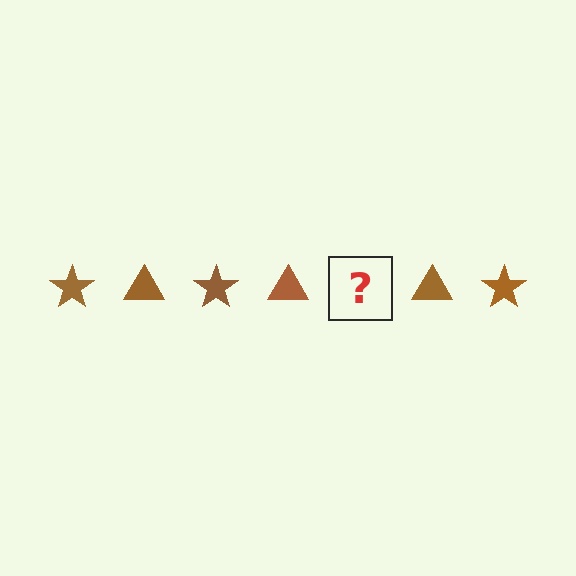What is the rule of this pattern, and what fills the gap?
The rule is that the pattern cycles through star, triangle shapes in brown. The gap should be filled with a brown star.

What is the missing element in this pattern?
The missing element is a brown star.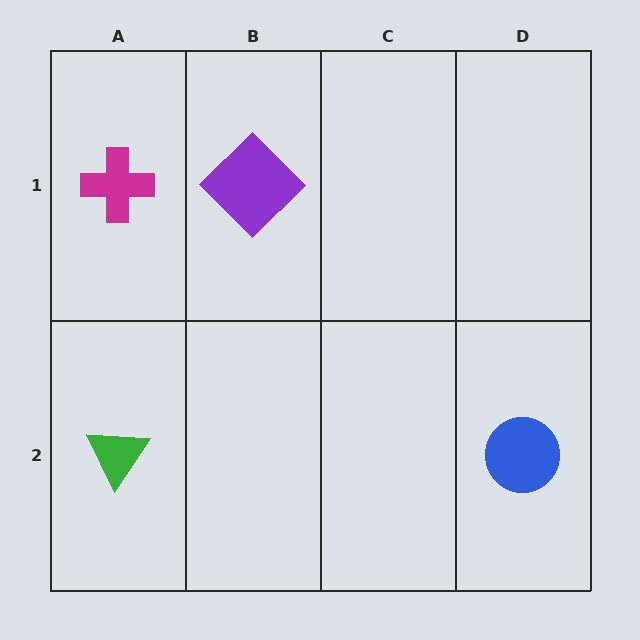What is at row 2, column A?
A green triangle.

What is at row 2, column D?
A blue circle.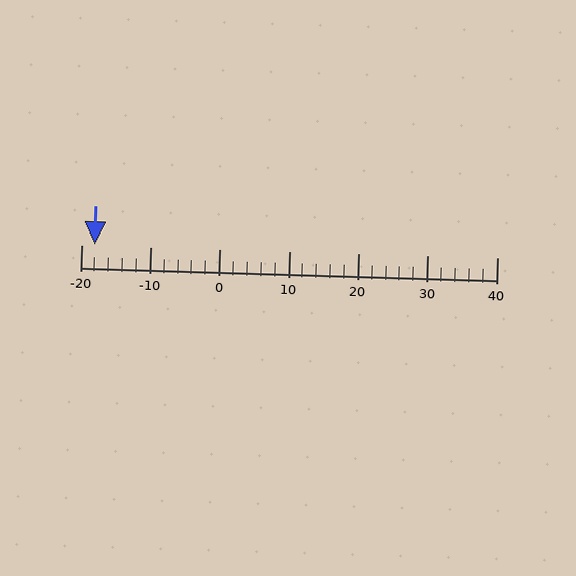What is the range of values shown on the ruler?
The ruler shows values from -20 to 40.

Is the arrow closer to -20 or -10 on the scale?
The arrow is closer to -20.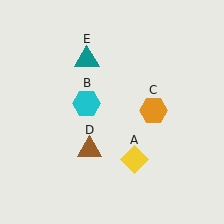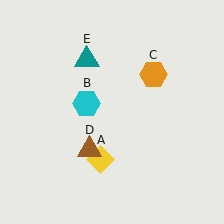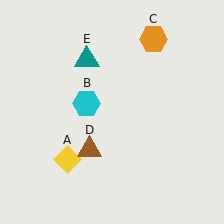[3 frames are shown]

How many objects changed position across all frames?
2 objects changed position: yellow diamond (object A), orange hexagon (object C).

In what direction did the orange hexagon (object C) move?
The orange hexagon (object C) moved up.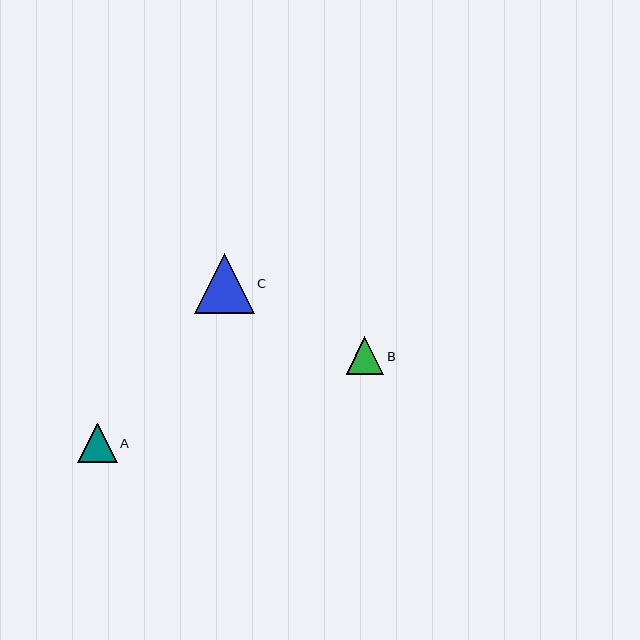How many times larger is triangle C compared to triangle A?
Triangle C is approximately 1.5 times the size of triangle A.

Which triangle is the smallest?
Triangle B is the smallest with a size of approximately 38 pixels.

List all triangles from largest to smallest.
From largest to smallest: C, A, B.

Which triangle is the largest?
Triangle C is the largest with a size of approximately 60 pixels.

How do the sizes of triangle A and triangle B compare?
Triangle A and triangle B are approximately the same size.